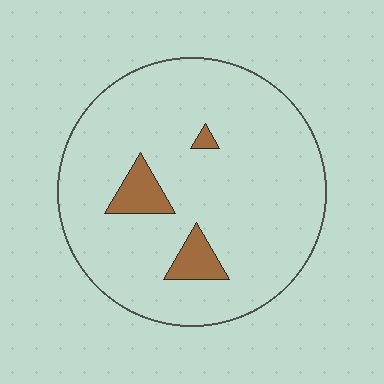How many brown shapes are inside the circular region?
3.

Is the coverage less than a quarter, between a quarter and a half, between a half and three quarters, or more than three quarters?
Less than a quarter.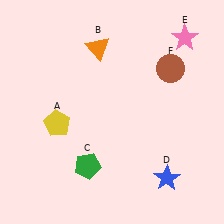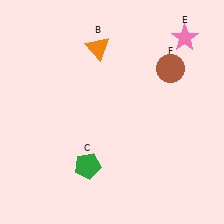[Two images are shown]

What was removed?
The blue star (D), the yellow pentagon (A) were removed in Image 2.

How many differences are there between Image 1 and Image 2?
There are 2 differences between the two images.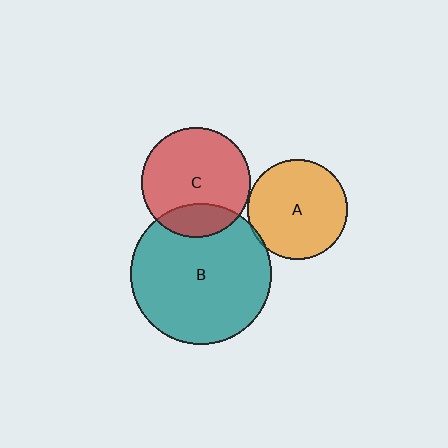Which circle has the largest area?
Circle B (teal).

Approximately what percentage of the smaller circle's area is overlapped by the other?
Approximately 5%.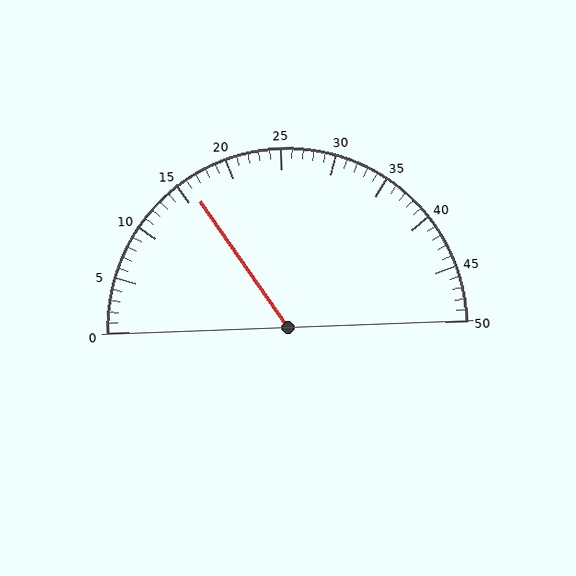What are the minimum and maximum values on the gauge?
The gauge ranges from 0 to 50.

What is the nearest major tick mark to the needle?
The nearest major tick mark is 15.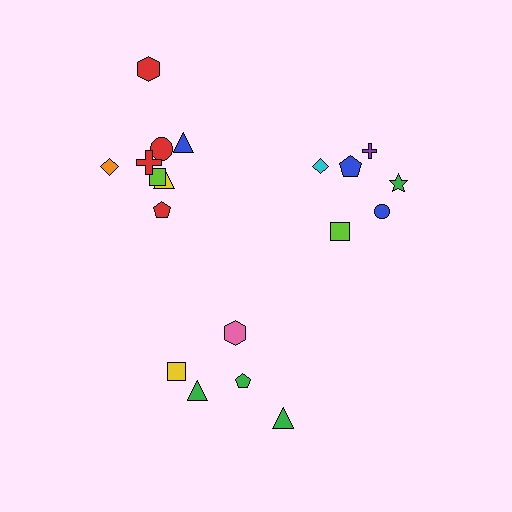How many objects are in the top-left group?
There are 8 objects.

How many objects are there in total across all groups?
There are 19 objects.